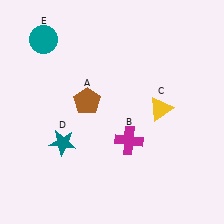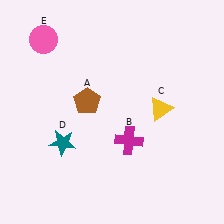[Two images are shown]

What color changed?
The circle (E) changed from teal in Image 1 to pink in Image 2.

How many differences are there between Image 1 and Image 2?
There is 1 difference between the two images.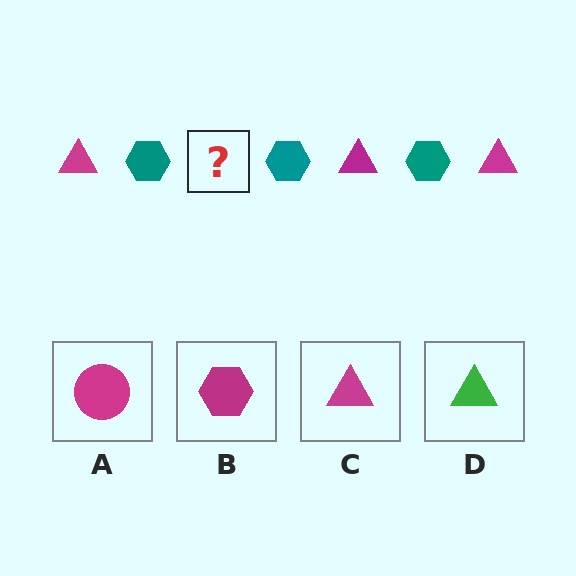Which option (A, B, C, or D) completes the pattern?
C.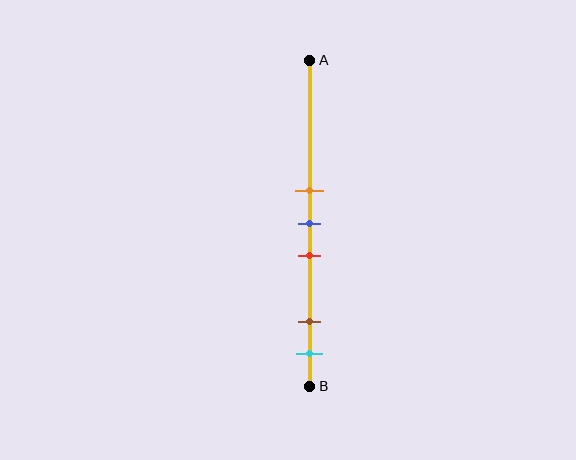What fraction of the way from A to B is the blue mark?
The blue mark is approximately 50% (0.5) of the way from A to B.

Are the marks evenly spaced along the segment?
No, the marks are not evenly spaced.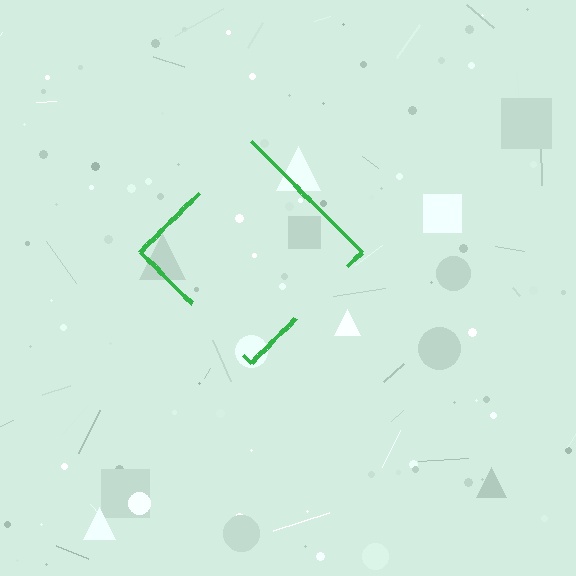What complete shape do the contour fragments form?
The contour fragments form a diamond.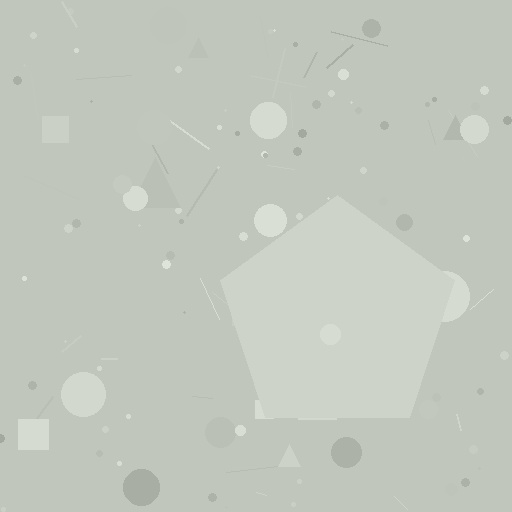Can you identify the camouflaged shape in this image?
The camouflaged shape is a pentagon.